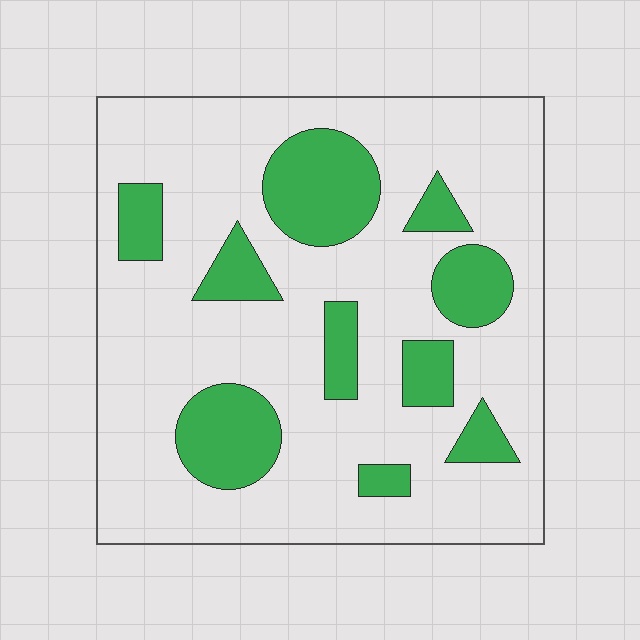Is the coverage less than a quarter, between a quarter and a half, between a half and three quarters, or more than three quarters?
Less than a quarter.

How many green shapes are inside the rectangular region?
10.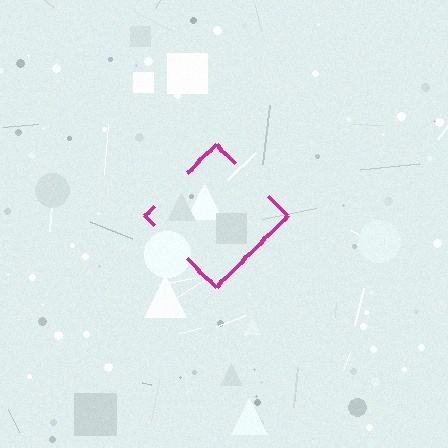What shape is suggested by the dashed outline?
The dashed outline suggests a diamond.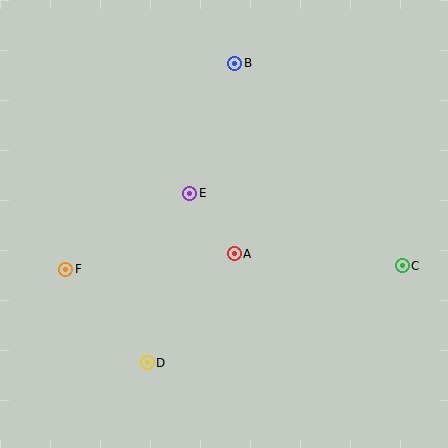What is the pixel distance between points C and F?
The distance between C and F is 336 pixels.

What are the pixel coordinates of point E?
Point E is at (190, 193).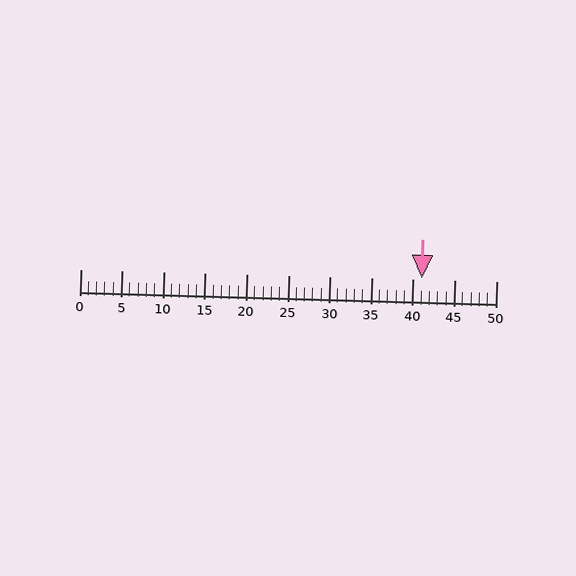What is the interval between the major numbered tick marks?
The major tick marks are spaced 5 units apart.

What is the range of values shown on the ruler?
The ruler shows values from 0 to 50.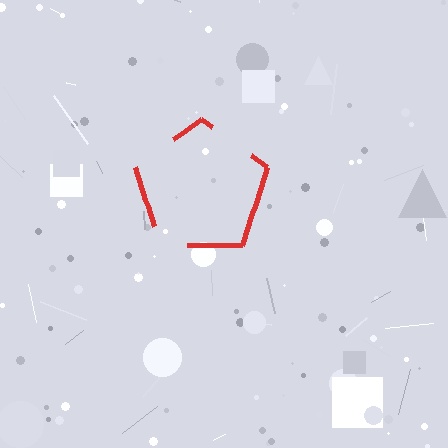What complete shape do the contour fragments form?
The contour fragments form a pentagon.